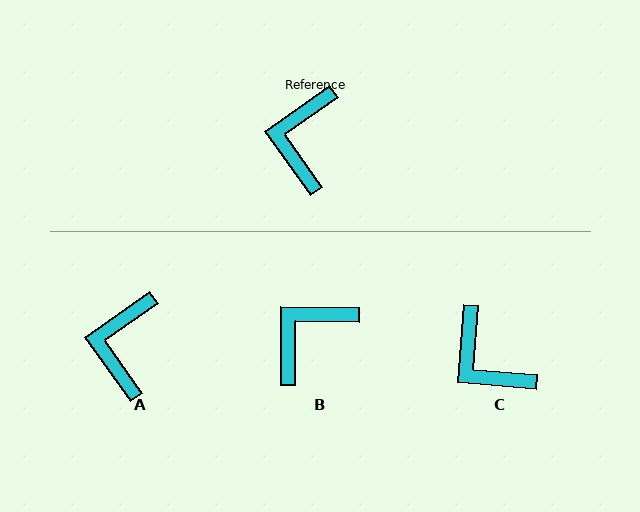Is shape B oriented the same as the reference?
No, it is off by about 36 degrees.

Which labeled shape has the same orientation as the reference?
A.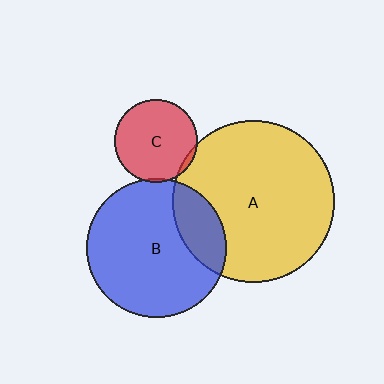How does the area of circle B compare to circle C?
Approximately 2.8 times.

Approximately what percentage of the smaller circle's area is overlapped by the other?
Approximately 20%.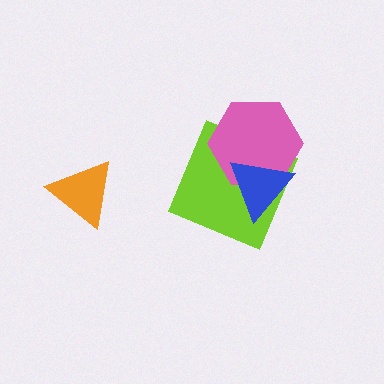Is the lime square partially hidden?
Yes, it is partially covered by another shape.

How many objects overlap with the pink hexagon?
2 objects overlap with the pink hexagon.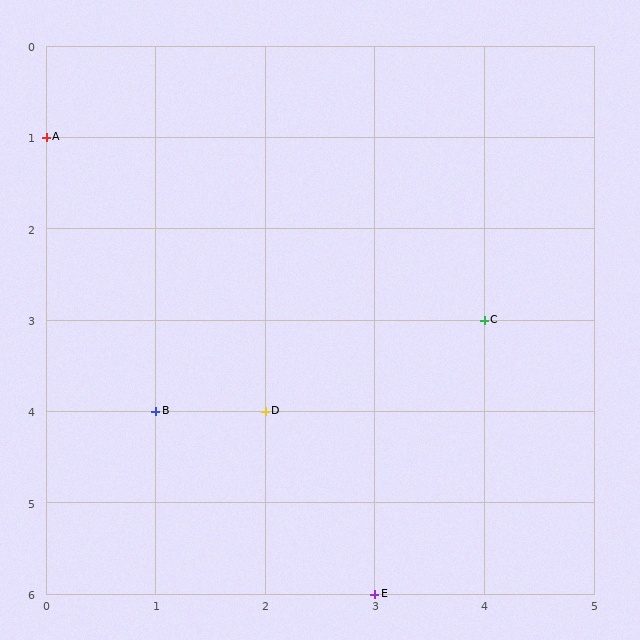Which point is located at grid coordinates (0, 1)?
Point A is at (0, 1).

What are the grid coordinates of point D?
Point D is at grid coordinates (2, 4).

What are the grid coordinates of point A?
Point A is at grid coordinates (0, 1).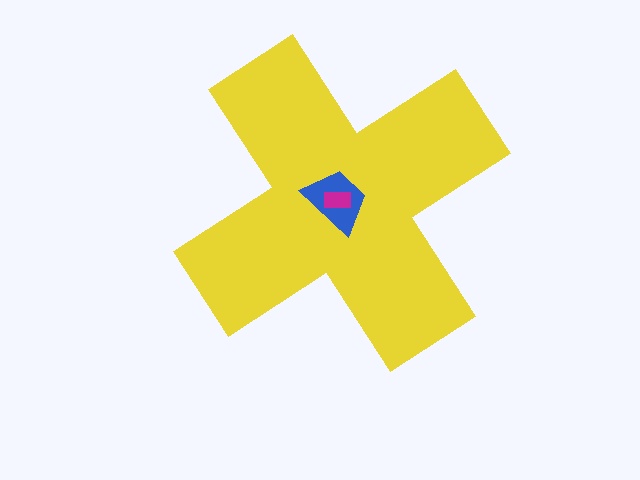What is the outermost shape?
The yellow cross.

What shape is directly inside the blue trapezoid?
The magenta rectangle.